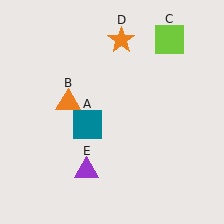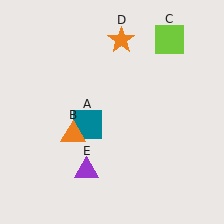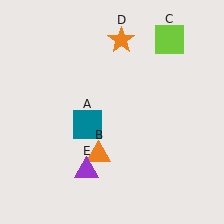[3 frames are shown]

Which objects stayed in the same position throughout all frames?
Teal square (object A) and lime square (object C) and orange star (object D) and purple triangle (object E) remained stationary.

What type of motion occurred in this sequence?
The orange triangle (object B) rotated counterclockwise around the center of the scene.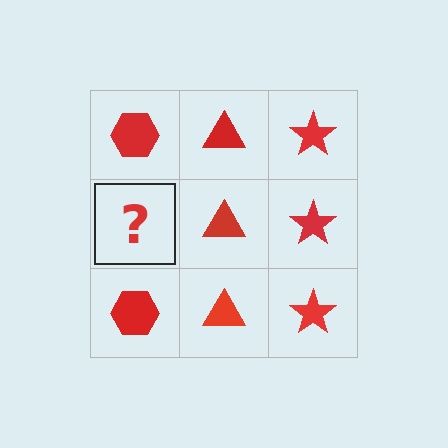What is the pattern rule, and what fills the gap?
The rule is that each column has a consistent shape. The gap should be filled with a red hexagon.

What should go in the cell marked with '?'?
The missing cell should contain a red hexagon.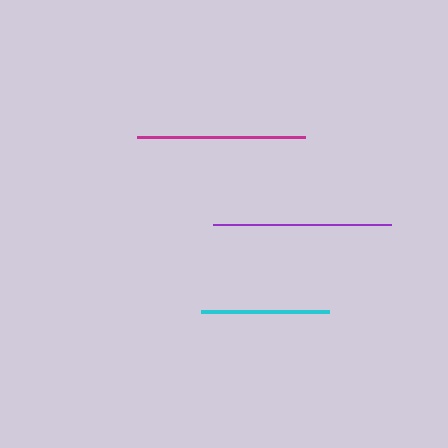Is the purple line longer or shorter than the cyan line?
The purple line is longer than the cyan line.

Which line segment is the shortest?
The cyan line is the shortest at approximately 128 pixels.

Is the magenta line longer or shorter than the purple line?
The purple line is longer than the magenta line.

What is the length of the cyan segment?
The cyan segment is approximately 128 pixels long.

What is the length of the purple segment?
The purple segment is approximately 178 pixels long.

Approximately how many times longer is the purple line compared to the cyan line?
The purple line is approximately 1.4 times the length of the cyan line.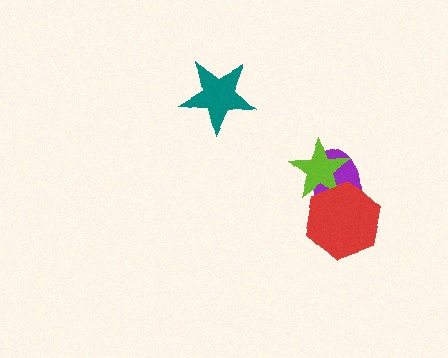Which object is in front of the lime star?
The red hexagon is in front of the lime star.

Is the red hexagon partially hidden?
No, no other shape covers it.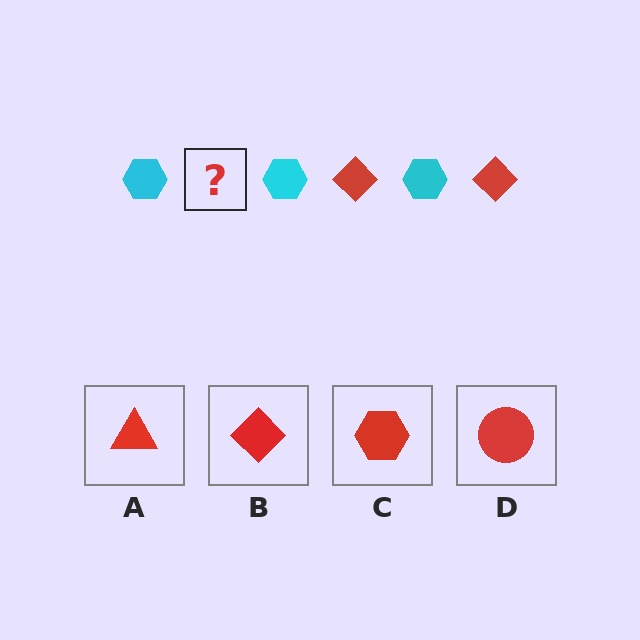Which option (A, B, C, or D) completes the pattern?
B.